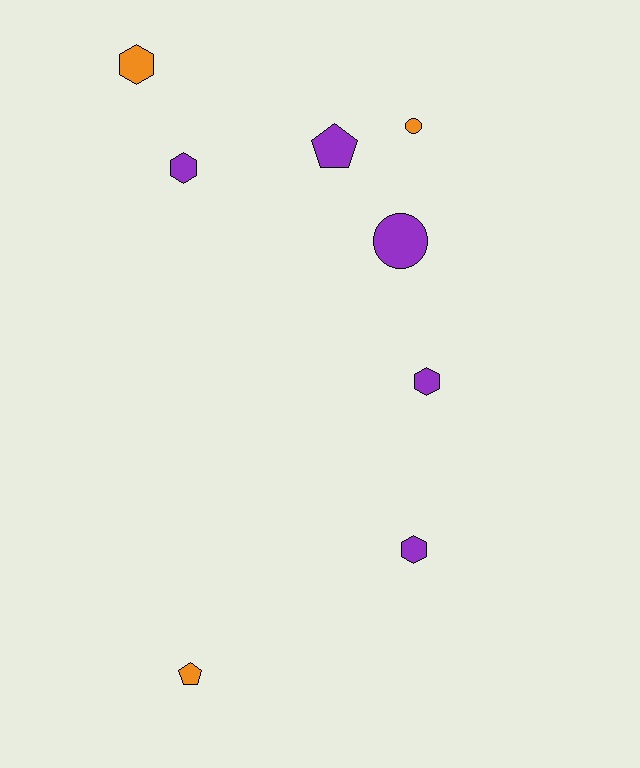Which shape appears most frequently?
Hexagon, with 4 objects.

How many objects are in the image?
There are 8 objects.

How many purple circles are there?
There is 1 purple circle.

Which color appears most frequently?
Purple, with 5 objects.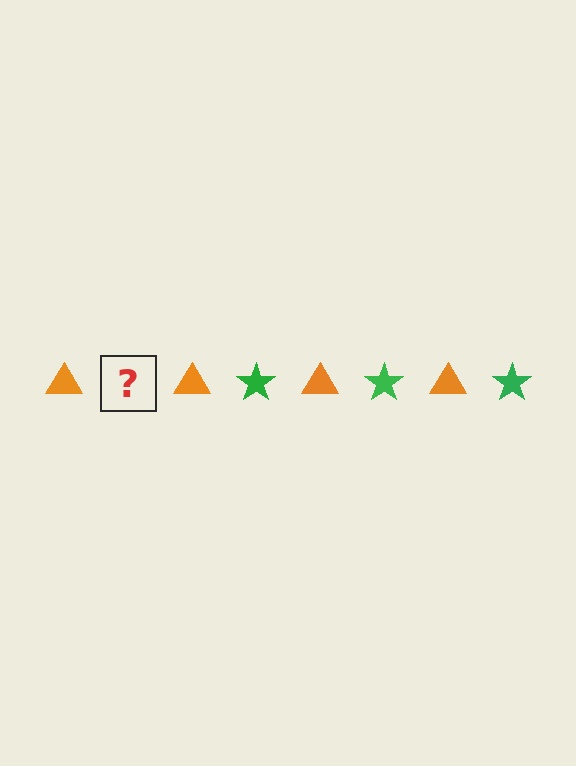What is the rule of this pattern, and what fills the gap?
The rule is that the pattern alternates between orange triangle and green star. The gap should be filled with a green star.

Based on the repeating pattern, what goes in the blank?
The blank should be a green star.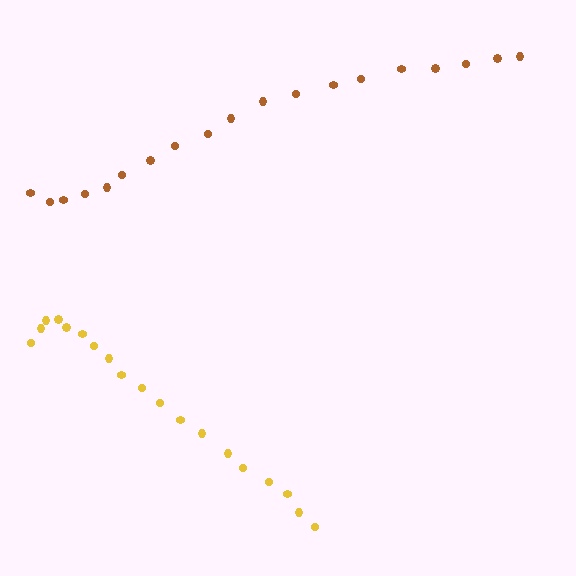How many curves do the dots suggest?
There are 2 distinct paths.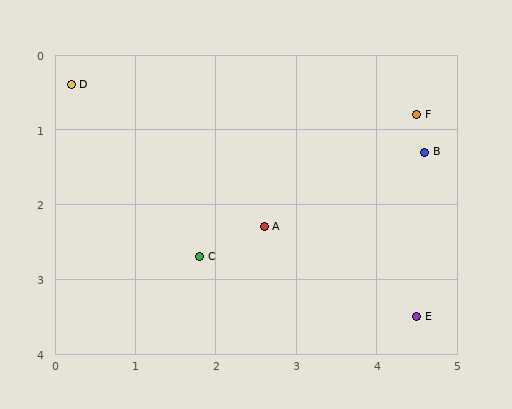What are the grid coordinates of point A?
Point A is at approximately (2.6, 2.3).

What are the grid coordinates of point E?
Point E is at approximately (4.5, 3.5).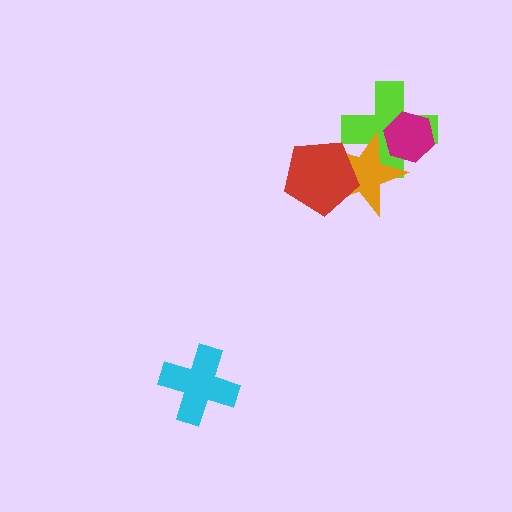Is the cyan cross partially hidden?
No, no other shape covers it.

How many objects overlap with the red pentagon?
1 object overlaps with the red pentagon.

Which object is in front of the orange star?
The red pentagon is in front of the orange star.